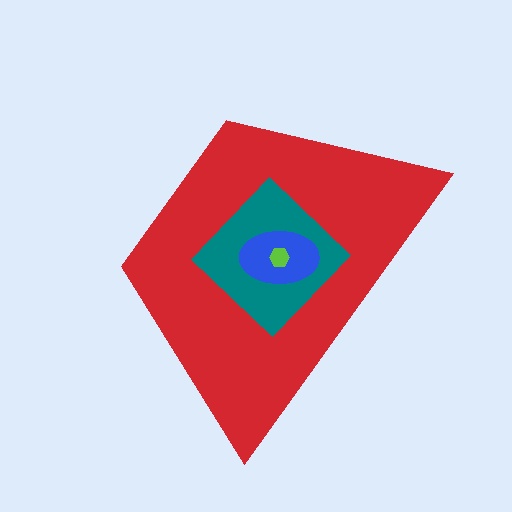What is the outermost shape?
The red trapezoid.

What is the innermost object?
The lime hexagon.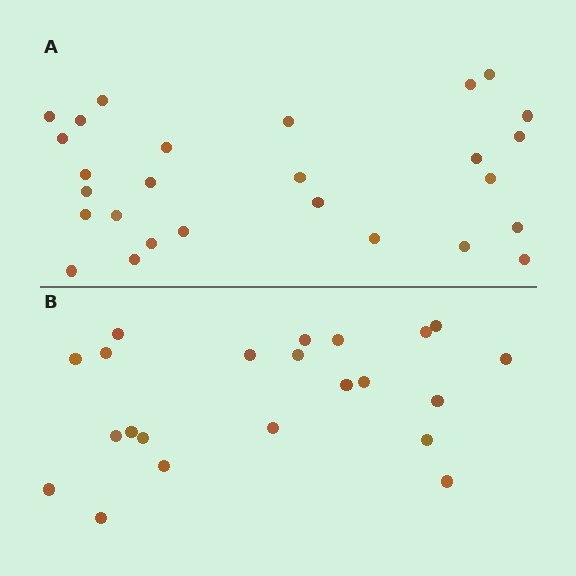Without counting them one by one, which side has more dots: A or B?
Region A (the top region) has more dots.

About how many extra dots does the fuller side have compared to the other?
Region A has about 5 more dots than region B.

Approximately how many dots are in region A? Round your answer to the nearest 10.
About 30 dots. (The exact count is 27, which rounds to 30.)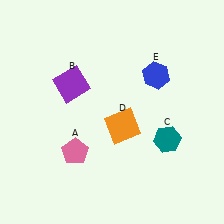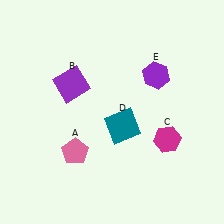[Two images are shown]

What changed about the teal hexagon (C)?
In Image 1, C is teal. In Image 2, it changed to magenta.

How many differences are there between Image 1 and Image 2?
There are 3 differences between the two images.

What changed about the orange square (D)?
In Image 1, D is orange. In Image 2, it changed to teal.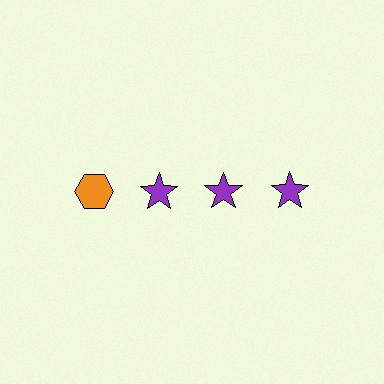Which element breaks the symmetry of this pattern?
The orange hexagon in the top row, leftmost column breaks the symmetry. All other shapes are purple stars.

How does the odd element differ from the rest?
It differs in both color (orange instead of purple) and shape (hexagon instead of star).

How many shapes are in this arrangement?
There are 4 shapes arranged in a grid pattern.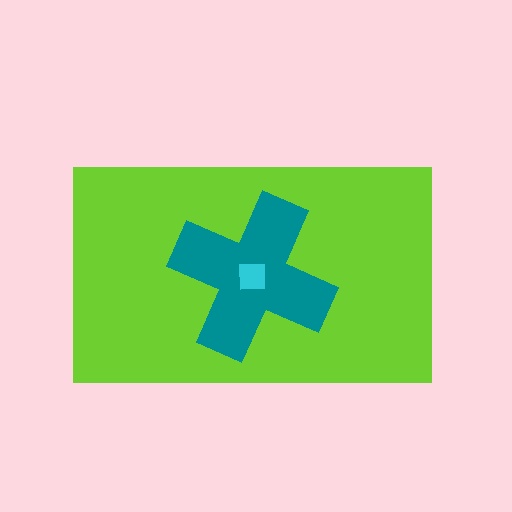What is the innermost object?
The cyan square.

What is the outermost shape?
The lime rectangle.